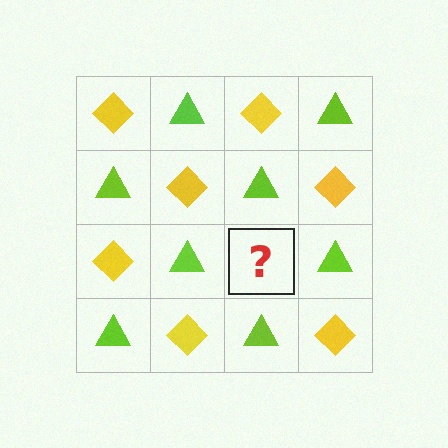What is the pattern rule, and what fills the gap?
The rule is that it alternates yellow diamond and lime triangle in a checkerboard pattern. The gap should be filled with a yellow diamond.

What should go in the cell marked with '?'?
The missing cell should contain a yellow diamond.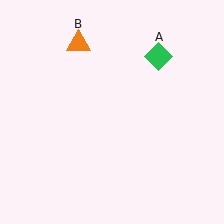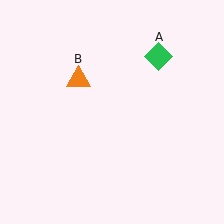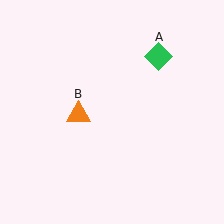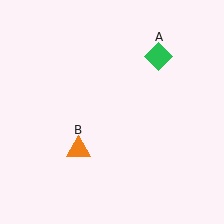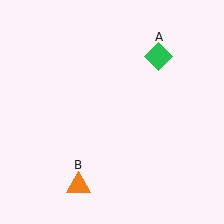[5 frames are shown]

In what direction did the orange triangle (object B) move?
The orange triangle (object B) moved down.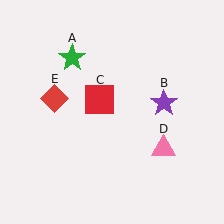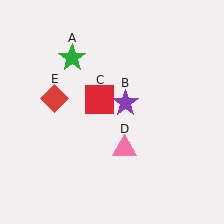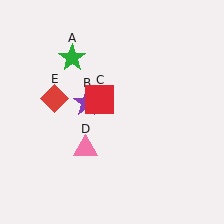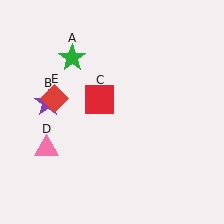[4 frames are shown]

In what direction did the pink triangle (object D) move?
The pink triangle (object D) moved left.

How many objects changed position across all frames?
2 objects changed position: purple star (object B), pink triangle (object D).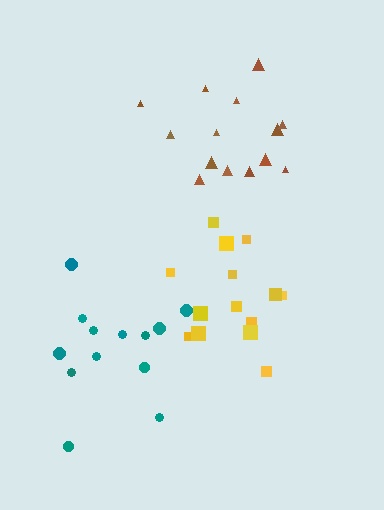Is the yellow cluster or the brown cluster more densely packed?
Brown.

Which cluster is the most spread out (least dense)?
Teal.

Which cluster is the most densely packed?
Brown.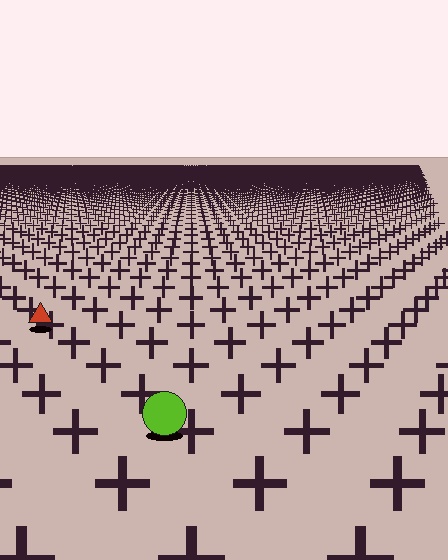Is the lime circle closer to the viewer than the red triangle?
Yes. The lime circle is closer — you can tell from the texture gradient: the ground texture is coarser near it.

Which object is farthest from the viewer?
The red triangle is farthest from the viewer. It appears smaller and the ground texture around it is denser.